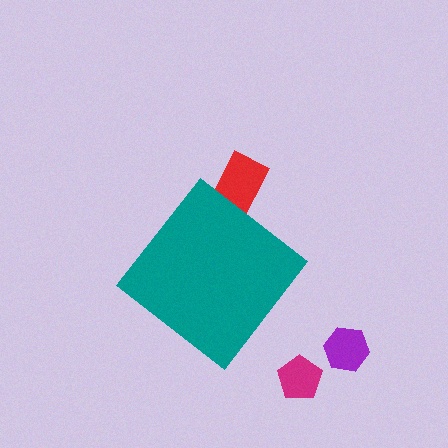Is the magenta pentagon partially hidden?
No, the magenta pentagon is fully visible.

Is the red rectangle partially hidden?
Yes, the red rectangle is partially hidden behind the teal diamond.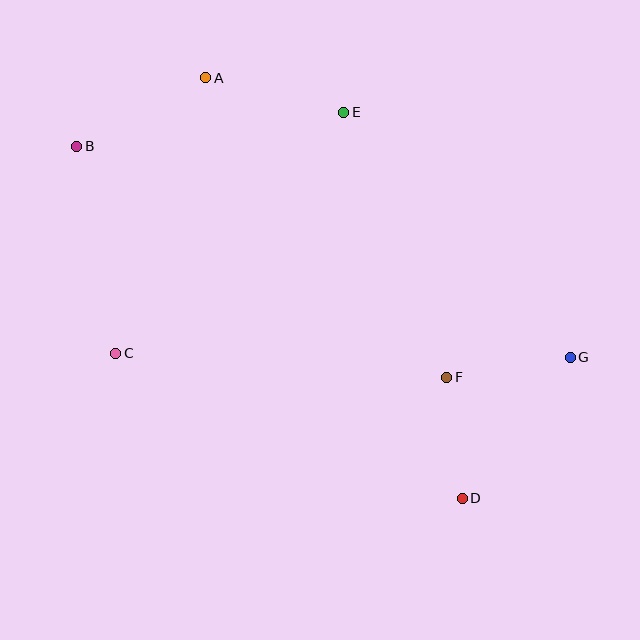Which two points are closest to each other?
Points D and F are closest to each other.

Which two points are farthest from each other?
Points B and G are farthest from each other.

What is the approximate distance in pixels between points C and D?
The distance between C and D is approximately 376 pixels.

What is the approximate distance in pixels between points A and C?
The distance between A and C is approximately 290 pixels.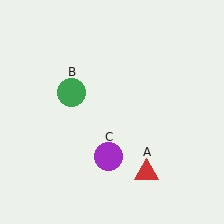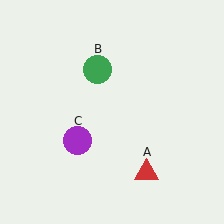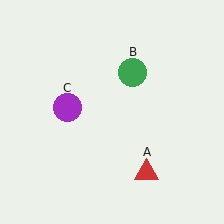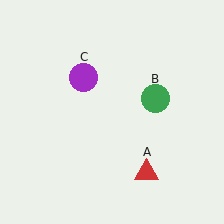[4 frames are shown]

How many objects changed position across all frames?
2 objects changed position: green circle (object B), purple circle (object C).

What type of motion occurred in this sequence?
The green circle (object B), purple circle (object C) rotated clockwise around the center of the scene.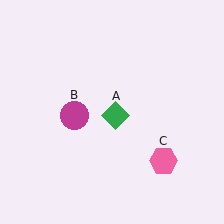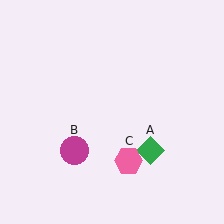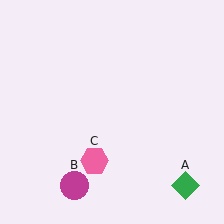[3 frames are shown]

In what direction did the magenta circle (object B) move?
The magenta circle (object B) moved down.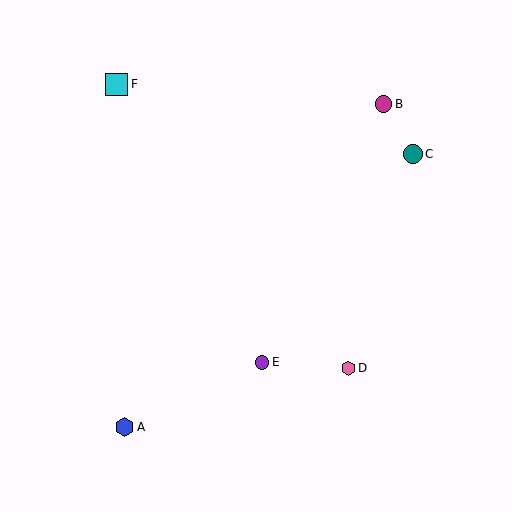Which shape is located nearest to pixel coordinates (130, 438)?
The blue hexagon (labeled A) at (124, 427) is nearest to that location.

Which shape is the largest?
The cyan square (labeled F) is the largest.